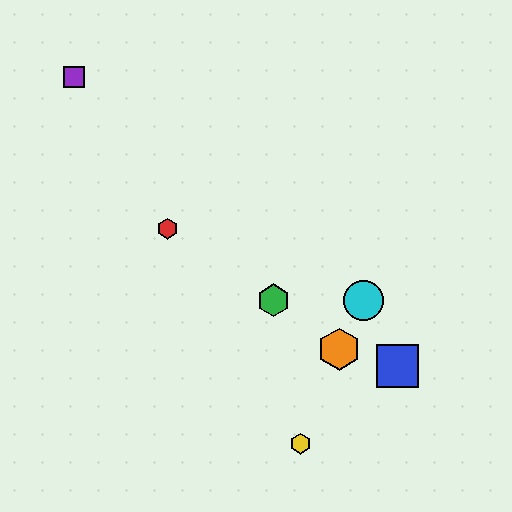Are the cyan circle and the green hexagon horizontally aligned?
Yes, both are at y≈300.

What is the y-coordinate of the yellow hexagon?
The yellow hexagon is at y≈444.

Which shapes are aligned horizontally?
The green hexagon, the cyan circle are aligned horizontally.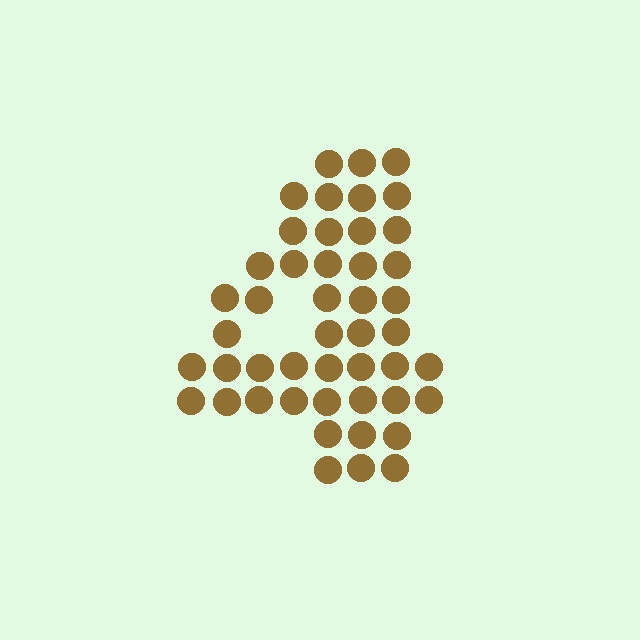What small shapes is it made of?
It is made of small circles.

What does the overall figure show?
The overall figure shows the digit 4.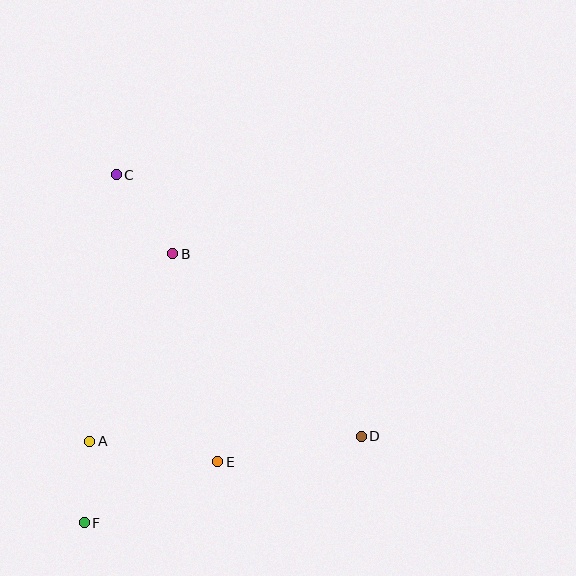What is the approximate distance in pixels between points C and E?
The distance between C and E is approximately 304 pixels.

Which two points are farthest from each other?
Points C and D are farthest from each other.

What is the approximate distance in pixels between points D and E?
The distance between D and E is approximately 146 pixels.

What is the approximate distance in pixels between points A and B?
The distance between A and B is approximately 205 pixels.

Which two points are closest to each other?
Points A and F are closest to each other.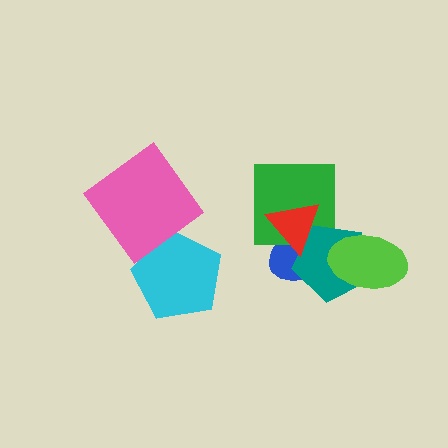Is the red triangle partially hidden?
No, no other shape covers it.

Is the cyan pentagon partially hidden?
Yes, it is partially covered by another shape.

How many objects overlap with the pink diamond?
1 object overlaps with the pink diamond.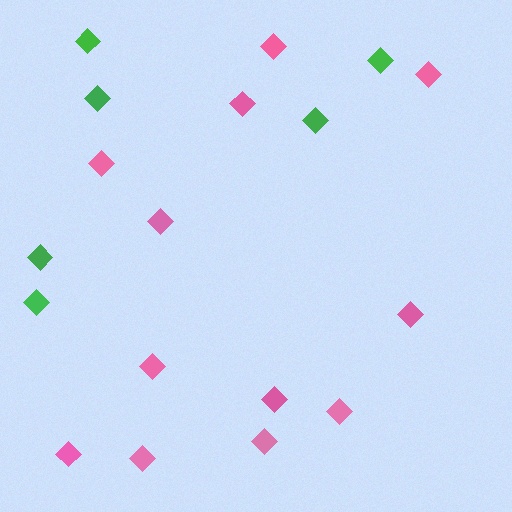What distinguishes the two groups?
There are 2 groups: one group of green diamonds (6) and one group of pink diamonds (12).